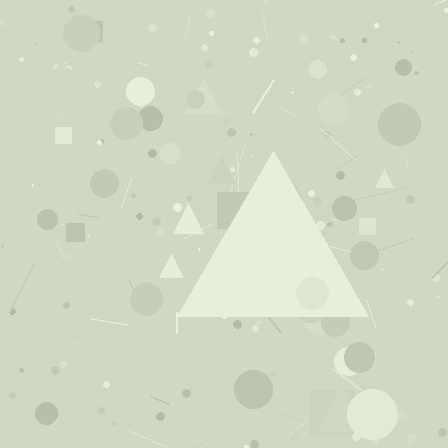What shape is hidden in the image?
A triangle is hidden in the image.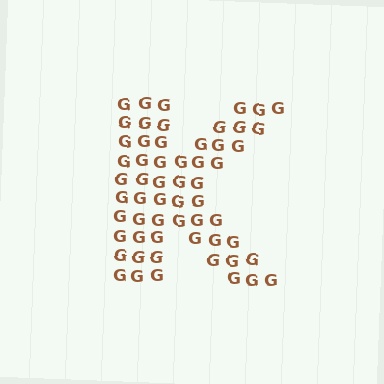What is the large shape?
The large shape is the letter K.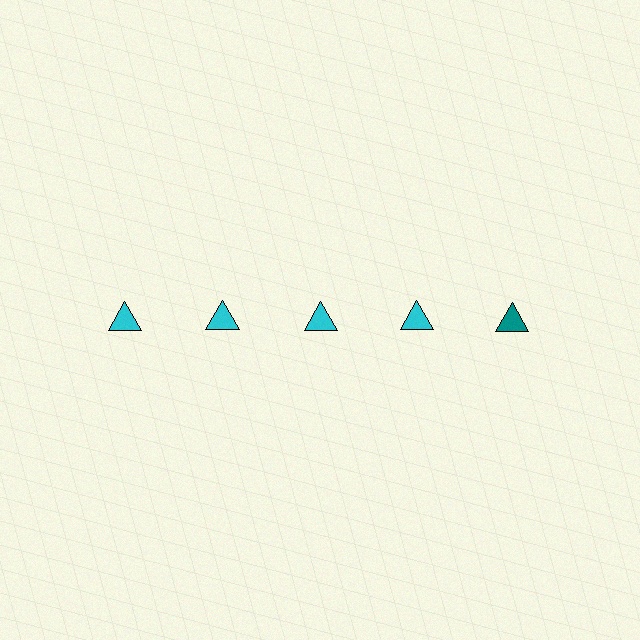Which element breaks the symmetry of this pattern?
The teal triangle in the top row, rightmost column breaks the symmetry. All other shapes are cyan triangles.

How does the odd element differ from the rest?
It has a different color: teal instead of cyan.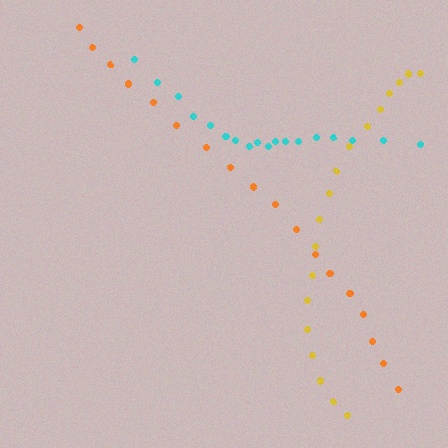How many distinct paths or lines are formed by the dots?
There are 3 distinct paths.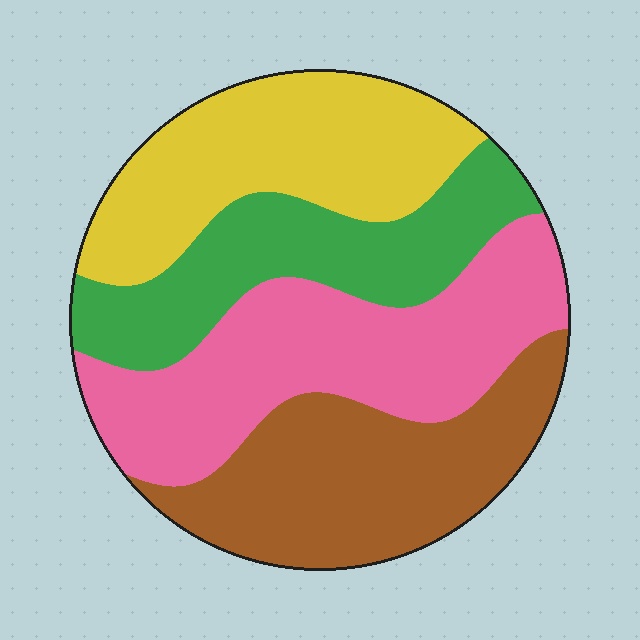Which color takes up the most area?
Pink, at roughly 30%.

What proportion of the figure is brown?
Brown covers around 25% of the figure.